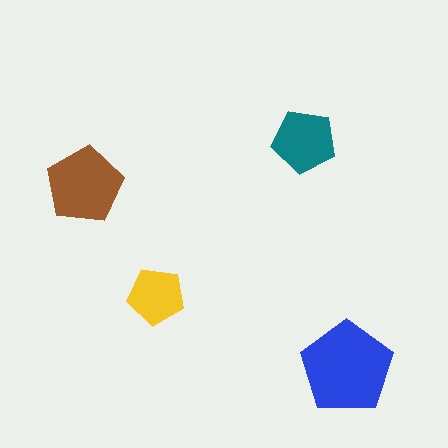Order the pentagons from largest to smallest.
the blue one, the brown one, the teal one, the yellow one.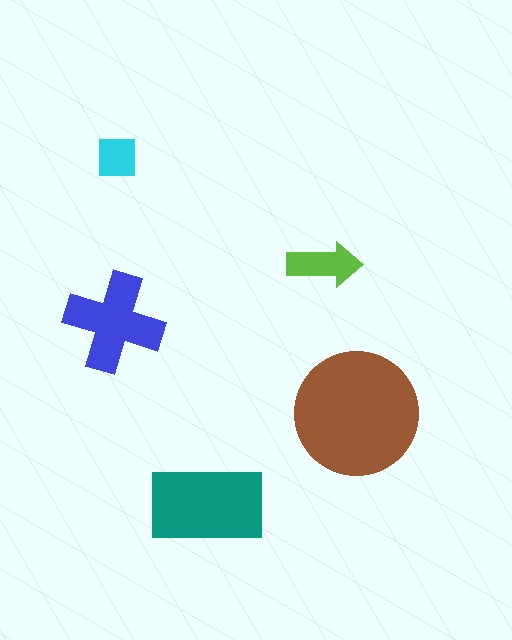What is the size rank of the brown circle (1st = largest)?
1st.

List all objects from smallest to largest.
The cyan square, the lime arrow, the blue cross, the teal rectangle, the brown circle.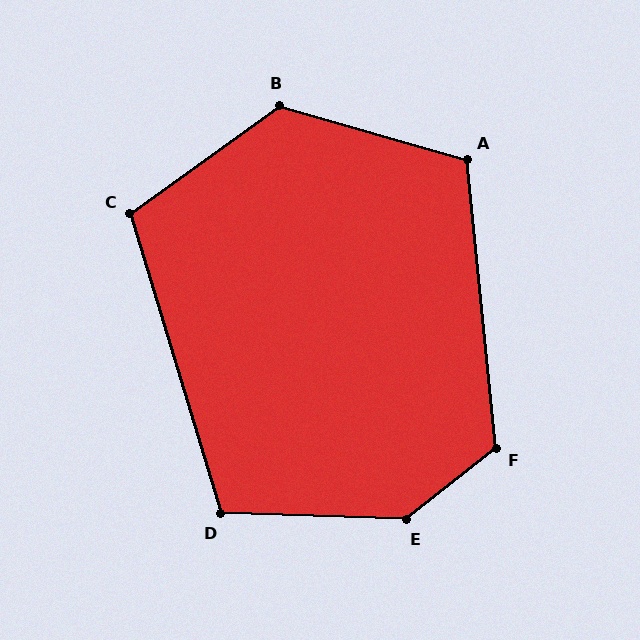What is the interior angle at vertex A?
Approximately 112 degrees (obtuse).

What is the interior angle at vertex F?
Approximately 123 degrees (obtuse).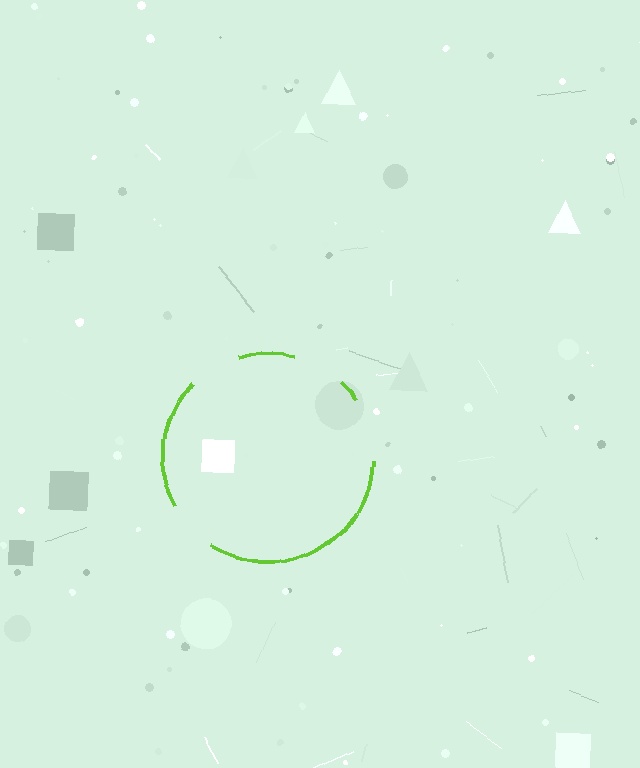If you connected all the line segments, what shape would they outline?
They would outline a circle.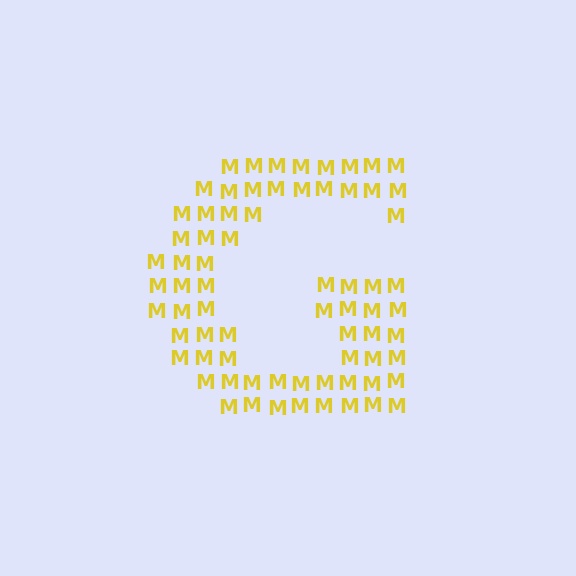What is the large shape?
The large shape is the letter G.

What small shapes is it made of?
It is made of small letter M's.